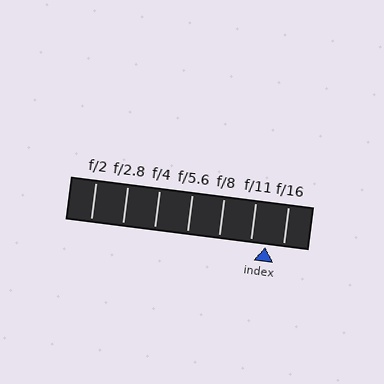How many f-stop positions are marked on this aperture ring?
There are 7 f-stop positions marked.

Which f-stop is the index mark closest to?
The index mark is closest to f/11.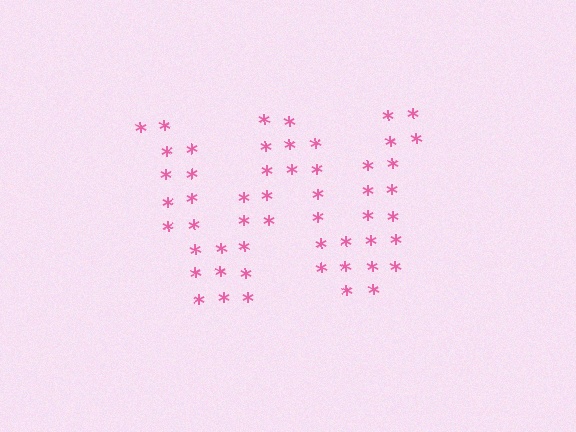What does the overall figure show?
The overall figure shows the letter W.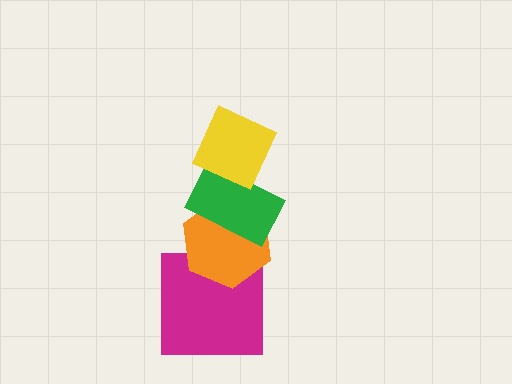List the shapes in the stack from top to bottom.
From top to bottom: the yellow diamond, the green rectangle, the orange hexagon, the magenta square.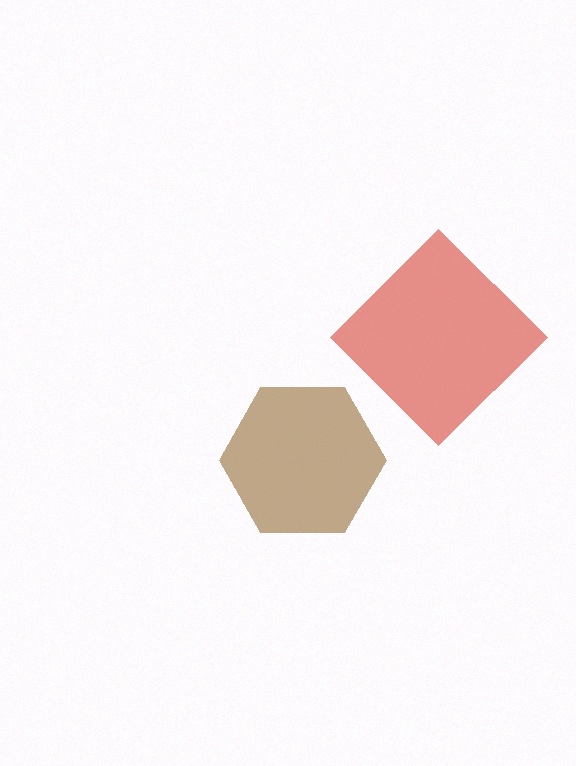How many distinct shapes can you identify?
There are 2 distinct shapes: a brown hexagon, a red diamond.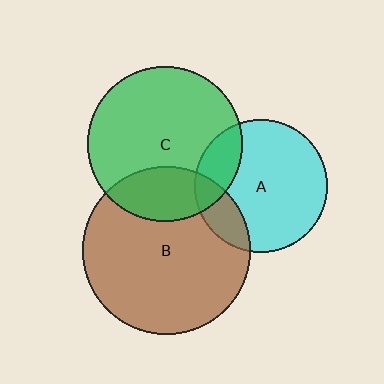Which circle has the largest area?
Circle B (brown).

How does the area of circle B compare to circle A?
Approximately 1.6 times.